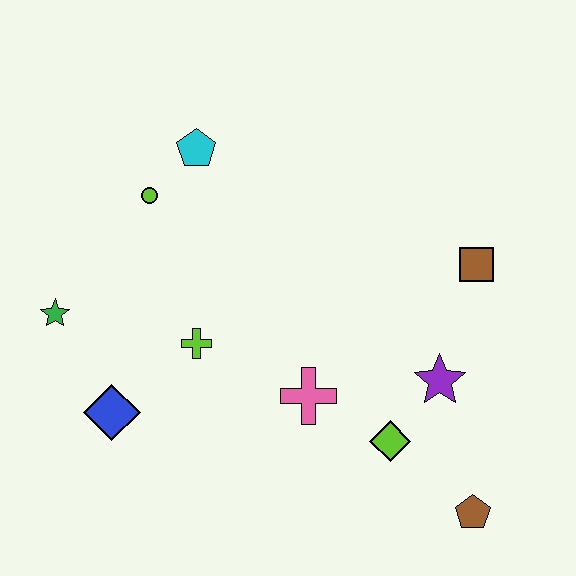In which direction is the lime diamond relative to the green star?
The lime diamond is to the right of the green star.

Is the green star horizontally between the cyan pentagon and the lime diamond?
No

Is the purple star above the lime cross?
No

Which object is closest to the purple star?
The lime diamond is closest to the purple star.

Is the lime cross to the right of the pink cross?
No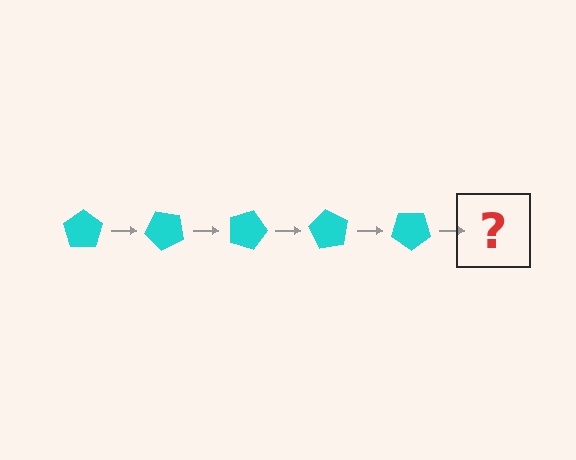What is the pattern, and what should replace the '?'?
The pattern is that the pentagon rotates 45 degrees each step. The '?' should be a cyan pentagon rotated 225 degrees.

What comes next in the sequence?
The next element should be a cyan pentagon rotated 225 degrees.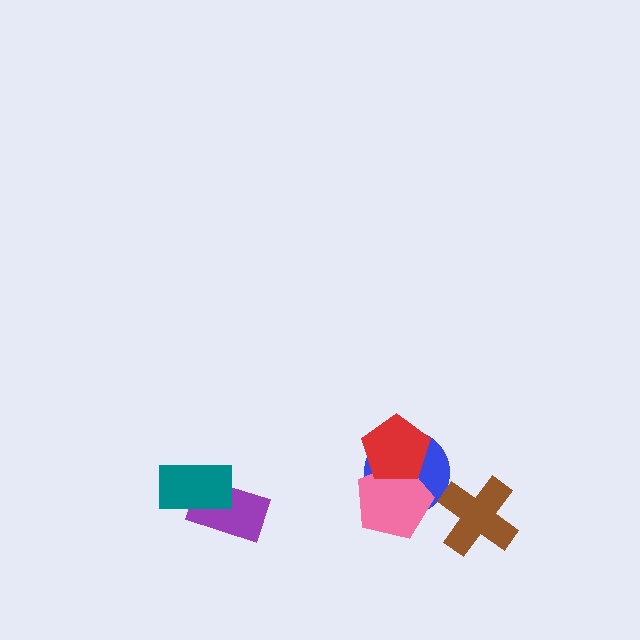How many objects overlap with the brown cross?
0 objects overlap with the brown cross.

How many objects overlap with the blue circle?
2 objects overlap with the blue circle.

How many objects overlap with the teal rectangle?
1 object overlaps with the teal rectangle.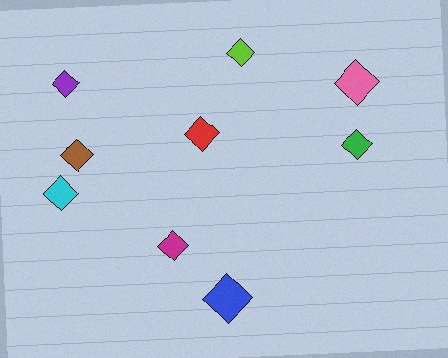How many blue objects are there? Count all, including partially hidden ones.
There is 1 blue object.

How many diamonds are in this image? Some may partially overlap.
There are 9 diamonds.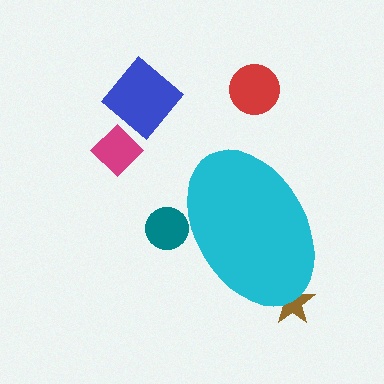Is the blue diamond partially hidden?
No, the blue diamond is fully visible.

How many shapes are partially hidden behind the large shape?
2 shapes are partially hidden.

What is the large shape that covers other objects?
A cyan ellipse.